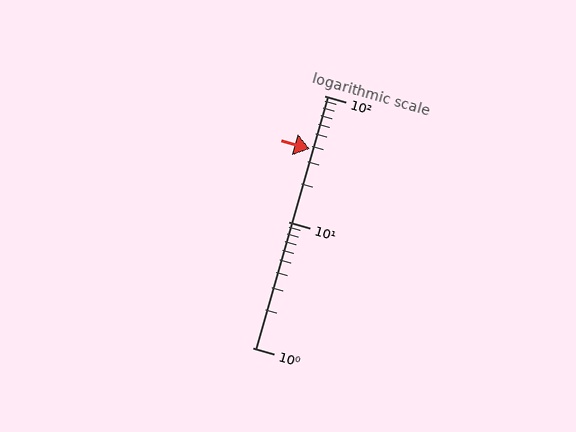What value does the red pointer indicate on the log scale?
The pointer indicates approximately 38.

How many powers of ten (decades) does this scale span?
The scale spans 2 decades, from 1 to 100.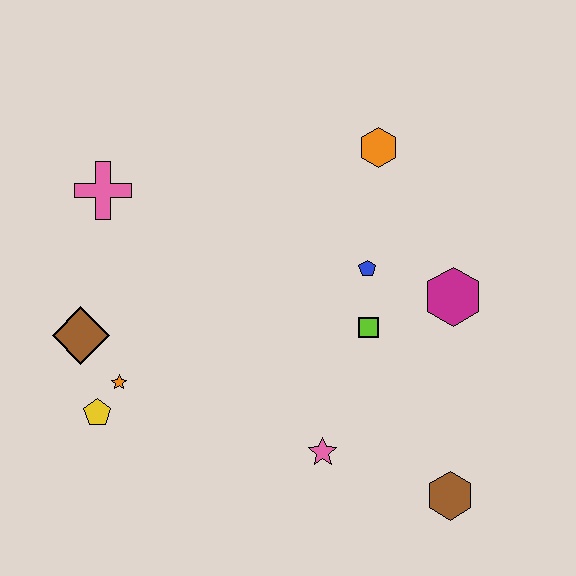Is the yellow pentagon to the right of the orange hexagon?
No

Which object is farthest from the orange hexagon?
The yellow pentagon is farthest from the orange hexagon.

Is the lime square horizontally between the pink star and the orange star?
No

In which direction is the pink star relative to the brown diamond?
The pink star is to the right of the brown diamond.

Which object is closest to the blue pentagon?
The lime square is closest to the blue pentagon.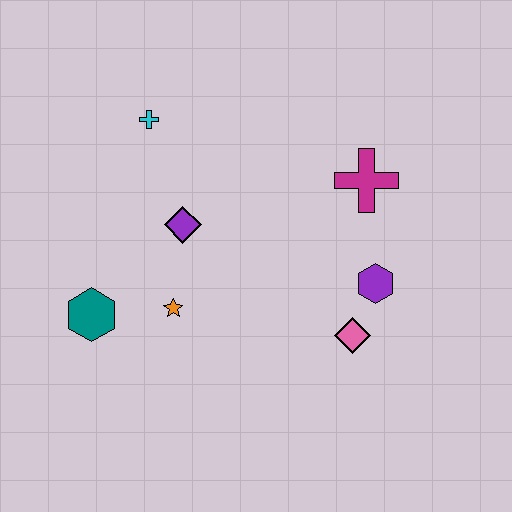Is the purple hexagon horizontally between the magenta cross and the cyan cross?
No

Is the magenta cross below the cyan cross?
Yes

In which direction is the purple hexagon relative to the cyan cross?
The purple hexagon is to the right of the cyan cross.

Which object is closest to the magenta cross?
The purple hexagon is closest to the magenta cross.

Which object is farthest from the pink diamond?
The cyan cross is farthest from the pink diamond.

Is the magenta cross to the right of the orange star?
Yes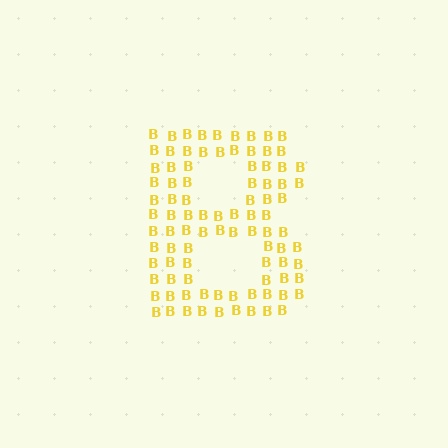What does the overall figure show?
The overall figure shows the letter B.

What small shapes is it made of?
It is made of small letter B's.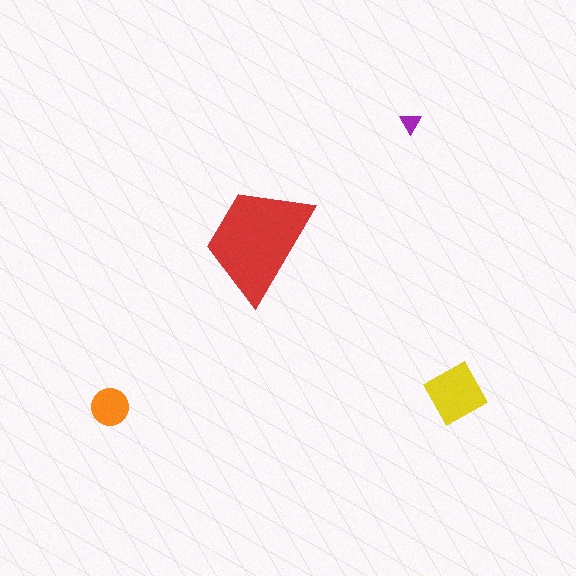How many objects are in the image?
There are 4 objects in the image.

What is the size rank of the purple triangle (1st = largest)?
4th.